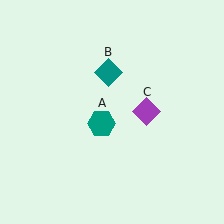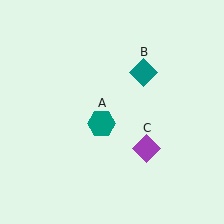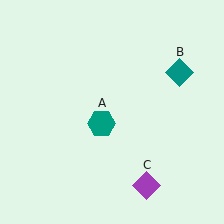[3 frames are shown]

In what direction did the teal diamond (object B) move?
The teal diamond (object B) moved right.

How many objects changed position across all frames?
2 objects changed position: teal diamond (object B), purple diamond (object C).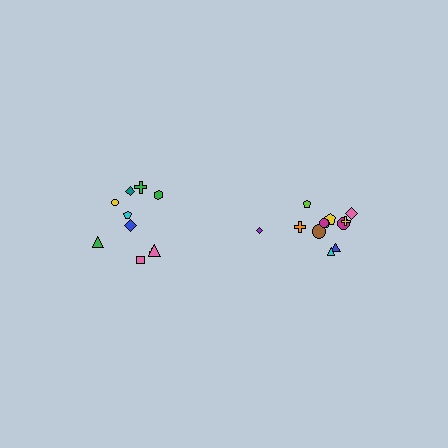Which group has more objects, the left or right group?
The right group.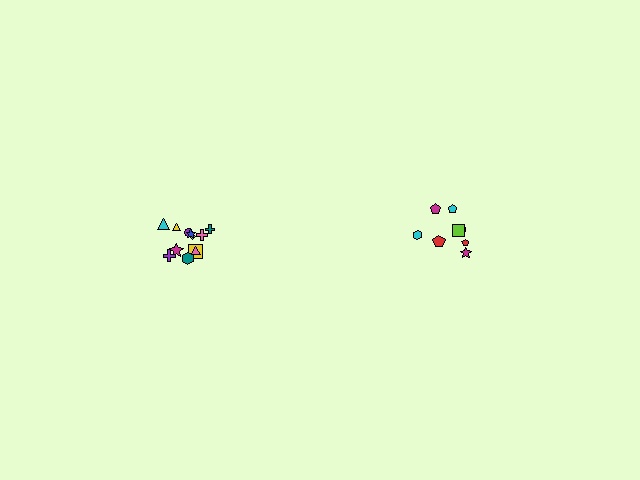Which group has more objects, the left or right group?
The left group.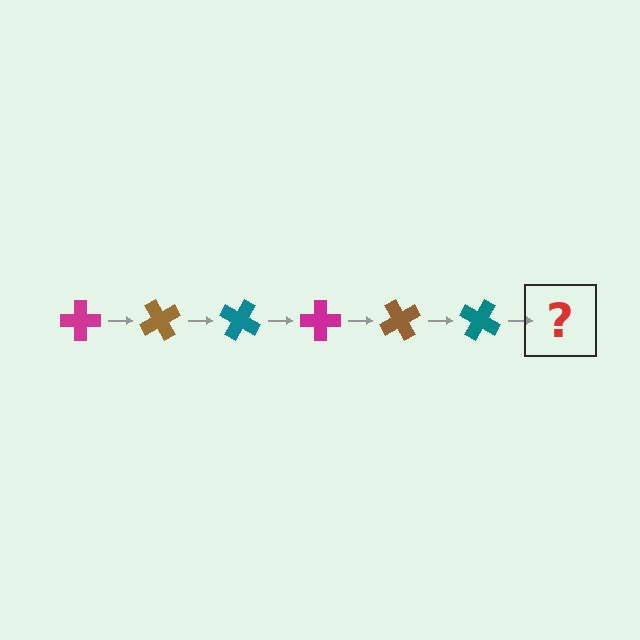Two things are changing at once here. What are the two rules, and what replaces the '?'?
The two rules are that it rotates 60 degrees each step and the color cycles through magenta, brown, and teal. The '?' should be a magenta cross, rotated 360 degrees from the start.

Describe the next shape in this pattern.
It should be a magenta cross, rotated 360 degrees from the start.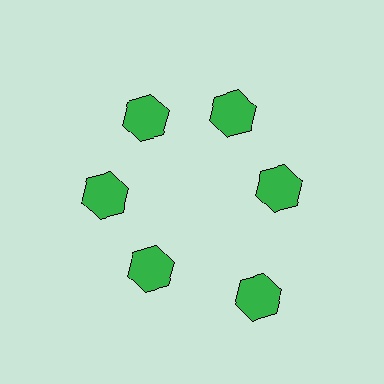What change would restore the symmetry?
The symmetry would be restored by moving it inward, back onto the ring so that all 6 hexagons sit at equal angles and equal distance from the center.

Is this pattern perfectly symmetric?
No. The 6 green hexagons are arranged in a ring, but one element near the 5 o'clock position is pushed outward from the center, breaking the 6-fold rotational symmetry.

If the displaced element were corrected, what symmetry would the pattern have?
It would have 6-fold rotational symmetry — the pattern would map onto itself every 60 degrees.